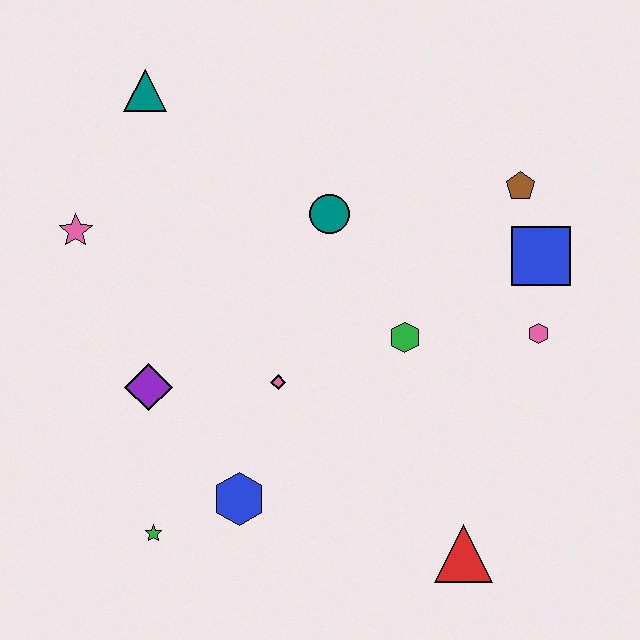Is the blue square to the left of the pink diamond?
No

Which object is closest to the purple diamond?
The pink diamond is closest to the purple diamond.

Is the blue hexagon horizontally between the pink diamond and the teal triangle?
Yes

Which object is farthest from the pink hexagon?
The pink star is farthest from the pink hexagon.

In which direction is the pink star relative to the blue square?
The pink star is to the left of the blue square.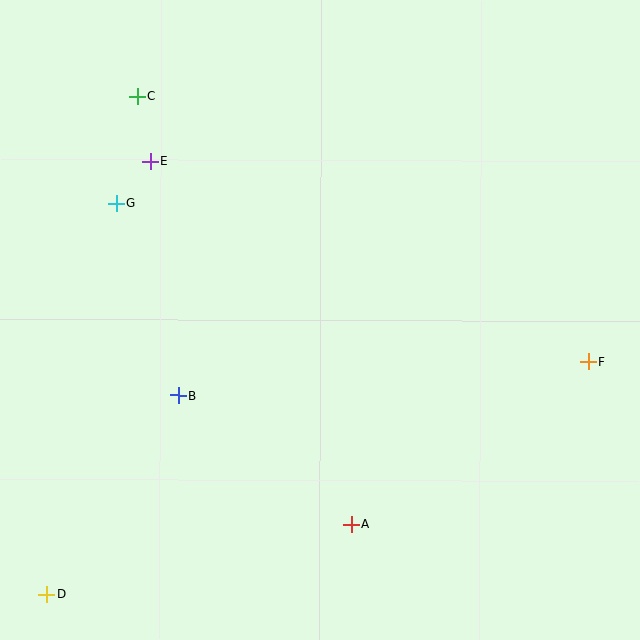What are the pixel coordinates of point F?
Point F is at (588, 361).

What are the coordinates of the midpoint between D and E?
The midpoint between D and E is at (98, 378).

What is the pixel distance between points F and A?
The distance between F and A is 287 pixels.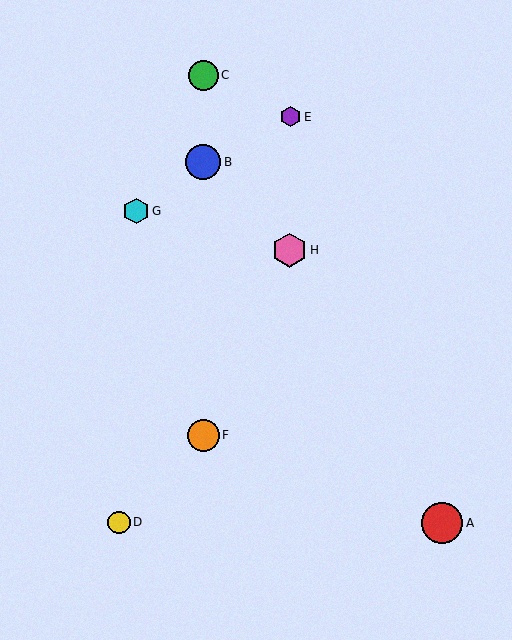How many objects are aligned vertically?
3 objects (B, C, F) are aligned vertically.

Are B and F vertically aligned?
Yes, both are at x≈203.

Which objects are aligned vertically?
Objects B, C, F are aligned vertically.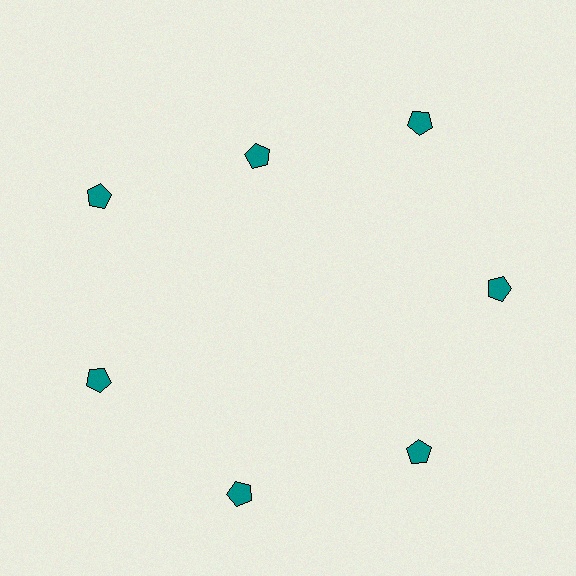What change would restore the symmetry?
The symmetry would be restored by moving it outward, back onto the ring so that all 7 pentagons sit at equal angles and equal distance from the center.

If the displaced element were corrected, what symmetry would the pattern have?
It would have 7-fold rotational symmetry — the pattern would map onto itself every 51 degrees.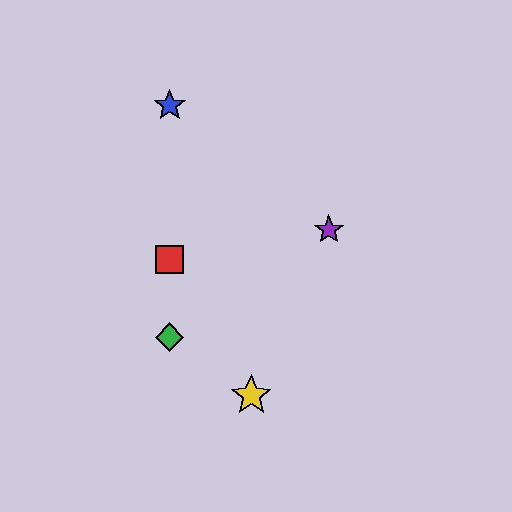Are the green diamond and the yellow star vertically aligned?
No, the green diamond is at x≈170 and the yellow star is at x≈251.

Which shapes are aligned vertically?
The red square, the blue star, the green diamond are aligned vertically.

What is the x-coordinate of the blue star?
The blue star is at x≈170.